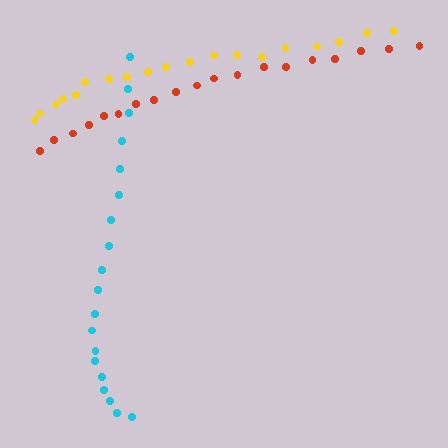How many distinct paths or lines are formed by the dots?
There are 3 distinct paths.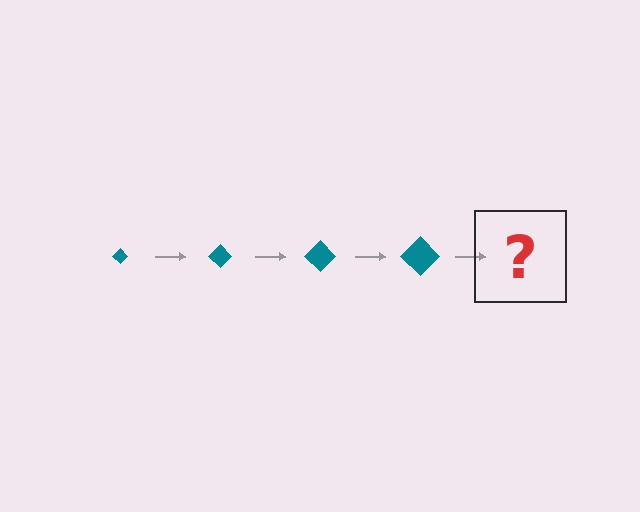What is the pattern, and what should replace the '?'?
The pattern is that the diamond gets progressively larger each step. The '?' should be a teal diamond, larger than the previous one.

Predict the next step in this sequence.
The next step is a teal diamond, larger than the previous one.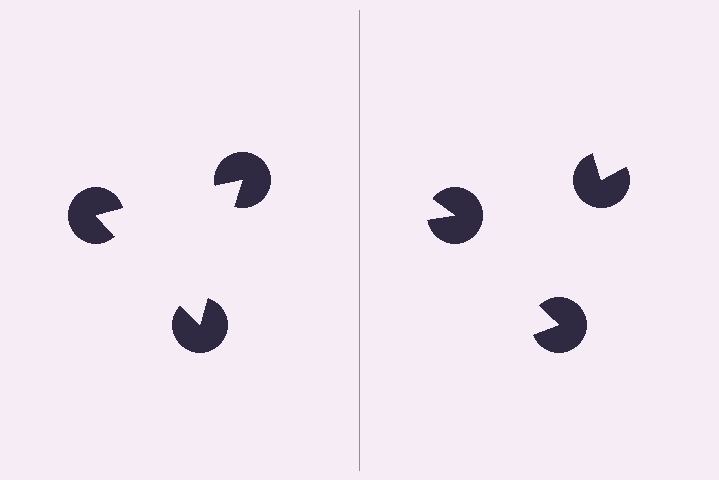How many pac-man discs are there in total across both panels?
6 — 3 on each side.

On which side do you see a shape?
An illusory triangle appears on the left side. On the right side the wedge cuts are rotated, so no coherent shape forms.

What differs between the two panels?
The pac-man discs are positioned identically on both sides; only the wedge orientations differ. On the left they align to a triangle; on the right they are misaligned.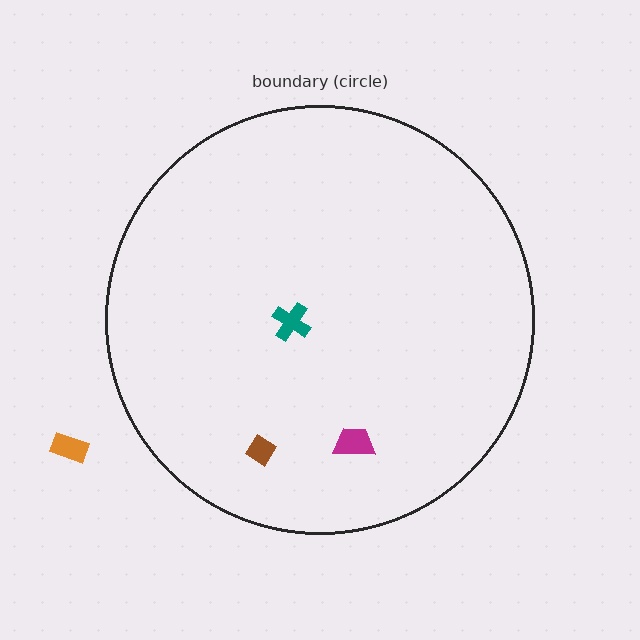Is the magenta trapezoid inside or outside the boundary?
Inside.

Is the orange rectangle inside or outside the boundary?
Outside.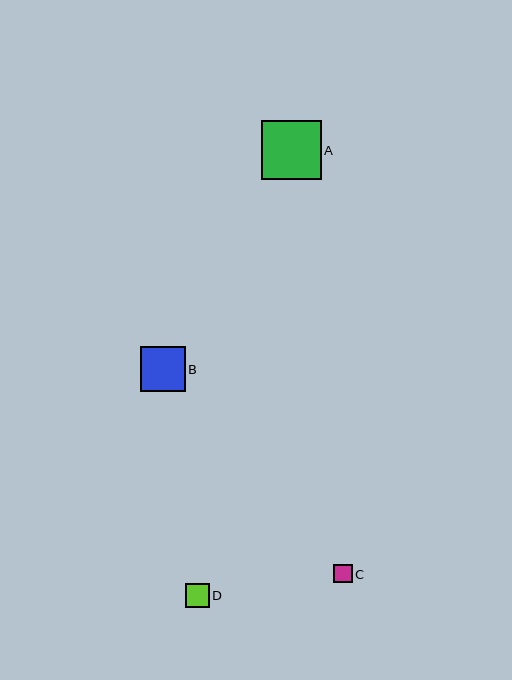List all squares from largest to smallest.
From largest to smallest: A, B, D, C.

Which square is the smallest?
Square C is the smallest with a size of approximately 18 pixels.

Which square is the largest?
Square A is the largest with a size of approximately 60 pixels.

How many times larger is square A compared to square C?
Square A is approximately 3.3 times the size of square C.